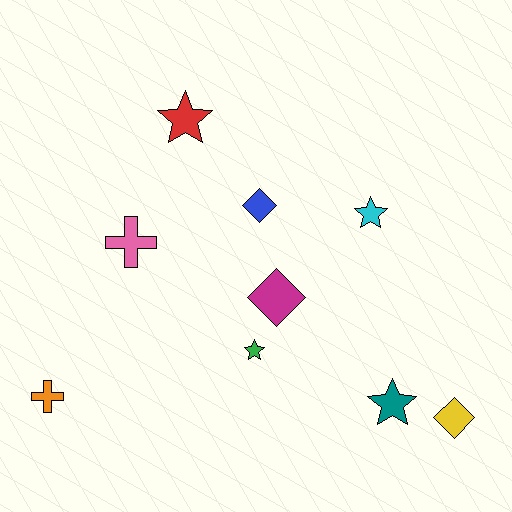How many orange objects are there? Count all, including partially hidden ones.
There is 1 orange object.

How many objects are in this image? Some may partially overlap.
There are 9 objects.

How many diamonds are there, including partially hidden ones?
There are 3 diamonds.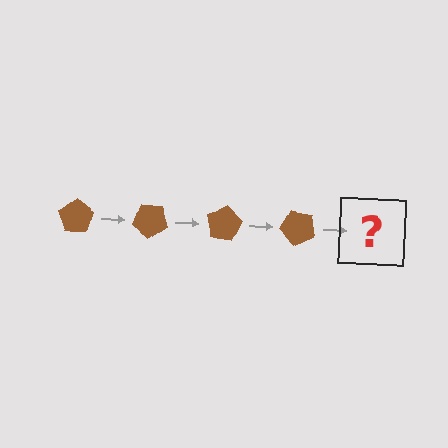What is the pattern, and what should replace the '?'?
The pattern is that the pentagon rotates 40 degrees each step. The '?' should be a brown pentagon rotated 160 degrees.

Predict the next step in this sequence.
The next step is a brown pentagon rotated 160 degrees.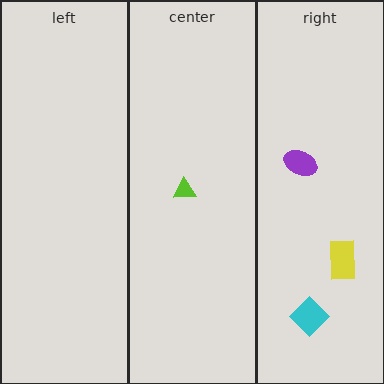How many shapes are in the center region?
1.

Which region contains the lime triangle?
The center region.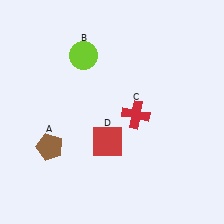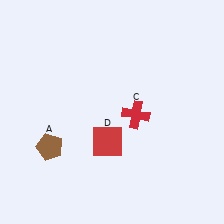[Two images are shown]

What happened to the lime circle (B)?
The lime circle (B) was removed in Image 2. It was in the top-left area of Image 1.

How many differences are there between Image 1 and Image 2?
There is 1 difference between the two images.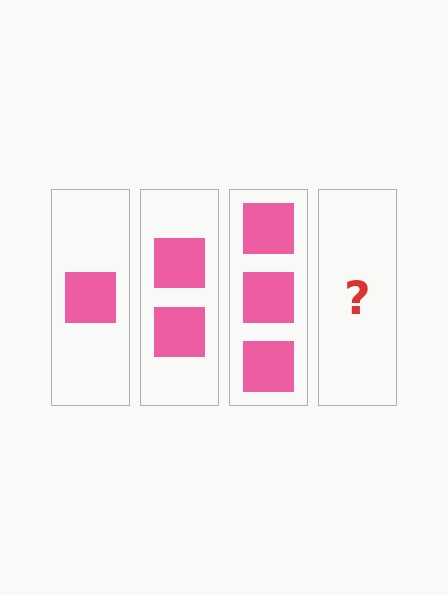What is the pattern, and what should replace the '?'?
The pattern is that each step adds one more square. The '?' should be 4 squares.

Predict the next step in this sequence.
The next step is 4 squares.